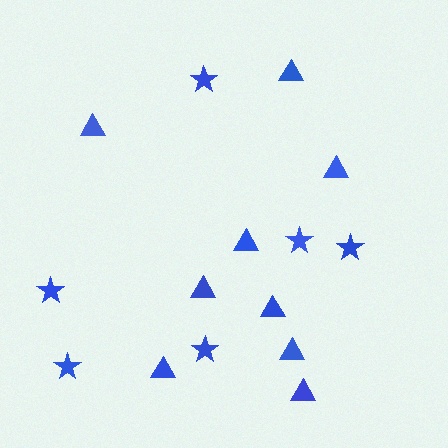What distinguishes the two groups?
There are 2 groups: one group of stars (6) and one group of triangles (9).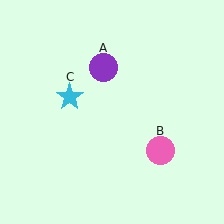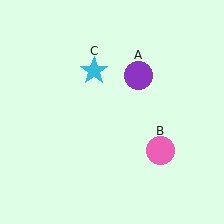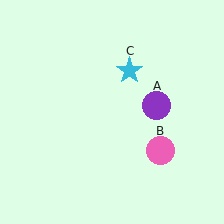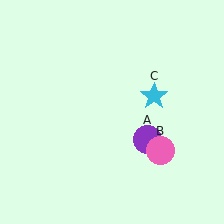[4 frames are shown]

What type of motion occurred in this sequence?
The purple circle (object A), cyan star (object C) rotated clockwise around the center of the scene.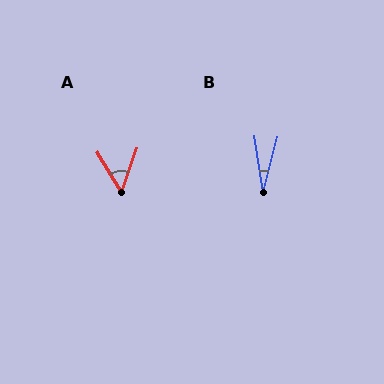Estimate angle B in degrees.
Approximately 23 degrees.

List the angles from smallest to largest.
B (23°), A (51°).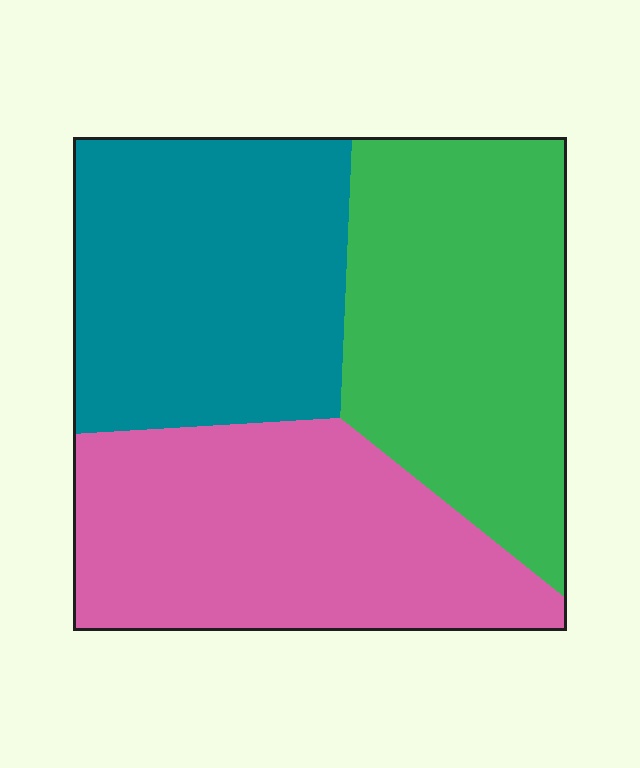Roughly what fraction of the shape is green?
Green takes up about one third (1/3) of the shape.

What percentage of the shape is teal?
Teal takes up about one third (1/3) of the shape.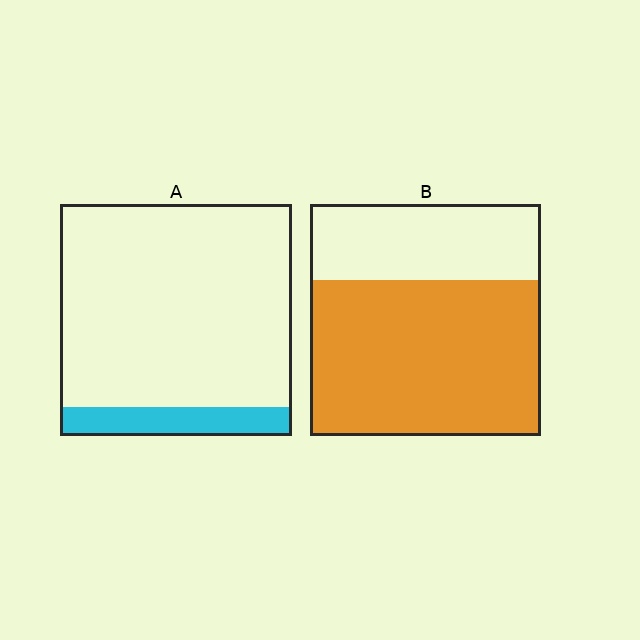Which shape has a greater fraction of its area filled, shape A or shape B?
Shape B.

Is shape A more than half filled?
No.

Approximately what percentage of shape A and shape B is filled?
A is approximately 10% and B is approximately 65%.